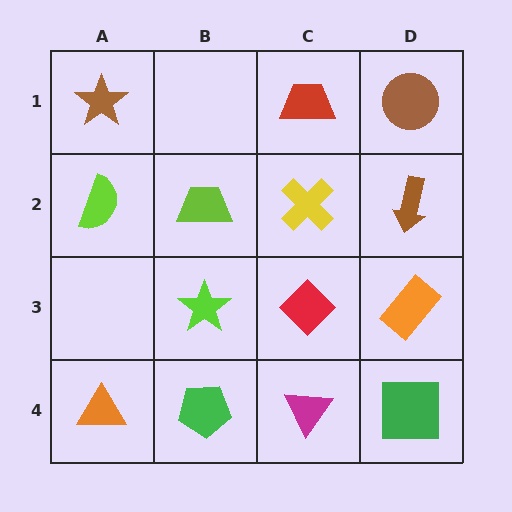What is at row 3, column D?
An orange rectangle.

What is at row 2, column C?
A yellow cross.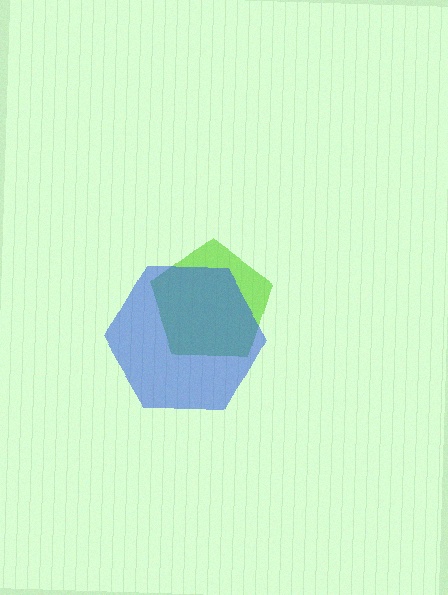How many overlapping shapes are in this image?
There are 2 overlapping shapes in the image.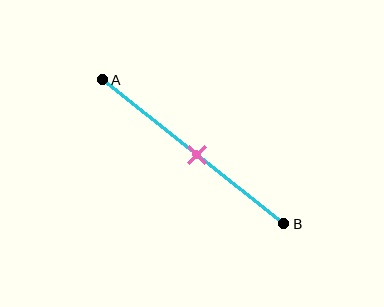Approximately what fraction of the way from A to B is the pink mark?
The pink mark is approximately 50% of the way from A to B.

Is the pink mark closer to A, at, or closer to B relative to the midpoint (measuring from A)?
The pink mark is approximately at the midpoint of segment AB.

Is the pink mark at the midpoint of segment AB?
Yes, the mark is approximately at the midpoint.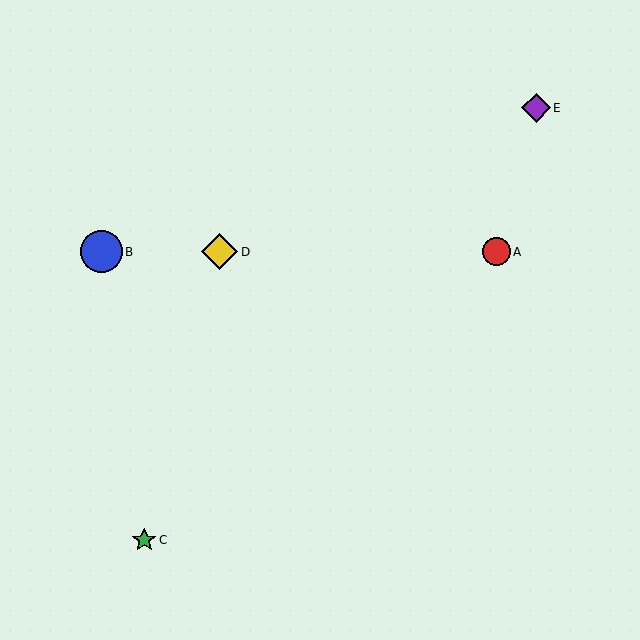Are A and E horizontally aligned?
No, A is at y≈252 and E is at y≈108.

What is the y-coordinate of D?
Object D is at y≈252.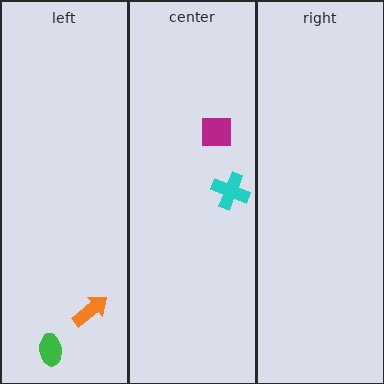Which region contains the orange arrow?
The left region.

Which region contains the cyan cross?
The center region.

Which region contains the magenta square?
The center region.